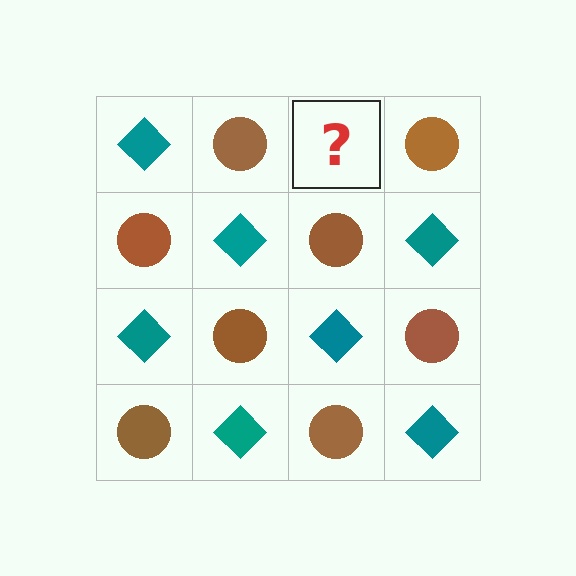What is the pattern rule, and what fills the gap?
The rule is that it alternates teal diamond and brown circle in a checkerboard pattern. The gap should be filled with a teal diamond.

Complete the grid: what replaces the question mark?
The question mark should be replaced with a teal diamond.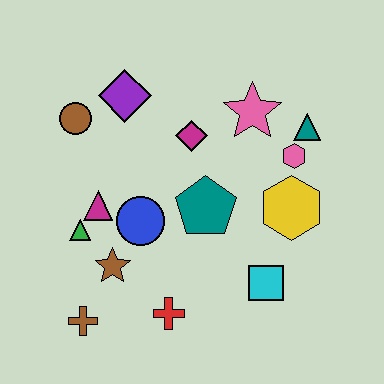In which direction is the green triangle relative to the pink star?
The green triangle is to the left of the pink star.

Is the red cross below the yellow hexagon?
Yes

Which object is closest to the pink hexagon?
The teal triangle is closest to the pink hexagon.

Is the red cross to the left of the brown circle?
No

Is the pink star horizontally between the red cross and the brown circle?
No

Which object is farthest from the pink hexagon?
The brown cross is farthest from the pink hexagon.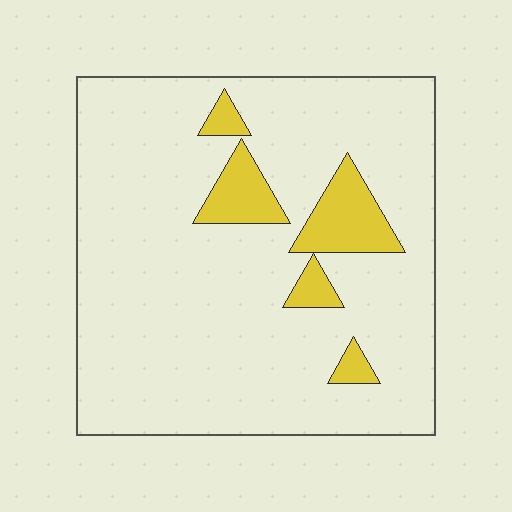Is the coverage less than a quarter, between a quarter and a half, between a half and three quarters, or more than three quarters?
Less than a quarter.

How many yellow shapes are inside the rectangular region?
5.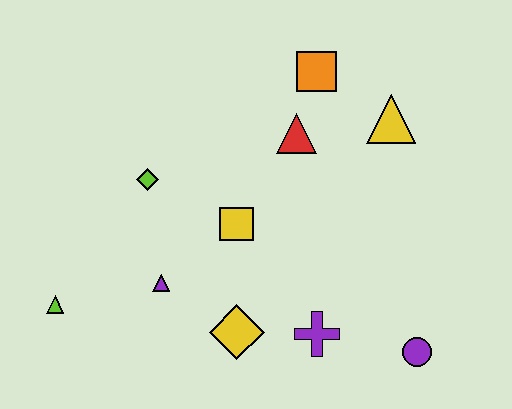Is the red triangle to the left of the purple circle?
Yes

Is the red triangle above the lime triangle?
Yes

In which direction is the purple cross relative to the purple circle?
The purple cross is to the left of the purple circle.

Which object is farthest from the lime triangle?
The yellow triangle is farthest from the lime triangle.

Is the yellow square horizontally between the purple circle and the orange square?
No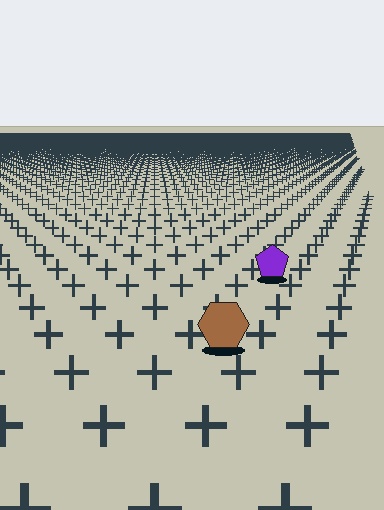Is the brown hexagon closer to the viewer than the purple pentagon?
Yes. The brown hexagon is closer — you can tell from the texture gradient: the ground texture is coarser near it.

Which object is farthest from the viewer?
The purple pentagon is farthest from the viewer. It appears smaller and the ground texture around it is denser.